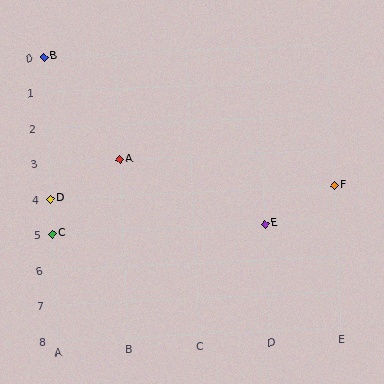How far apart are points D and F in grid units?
Points D and F are 4 columns apart.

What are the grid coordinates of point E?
Point E is at grid coordinates (D, 5).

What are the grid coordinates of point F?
Point F is at grid coordinates (E, 4).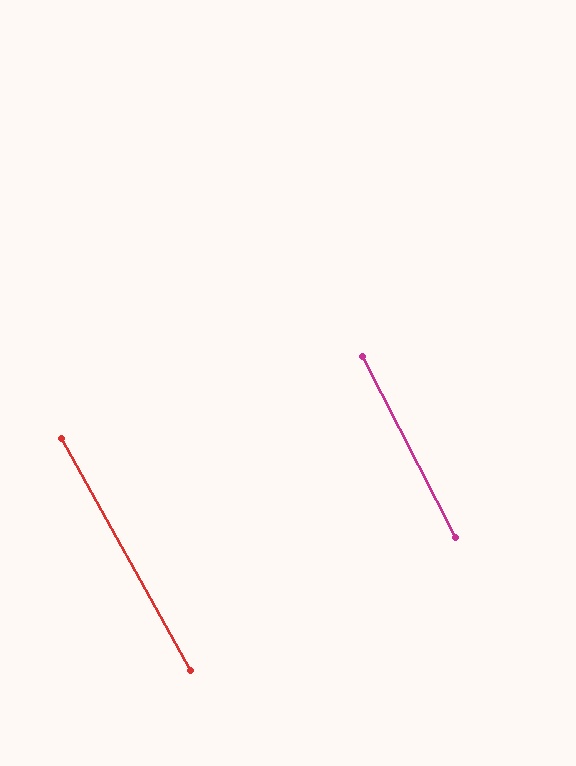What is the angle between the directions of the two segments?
Approximately 2 degrees.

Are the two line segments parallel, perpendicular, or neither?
Parallel — their directions differ by only 1.6°.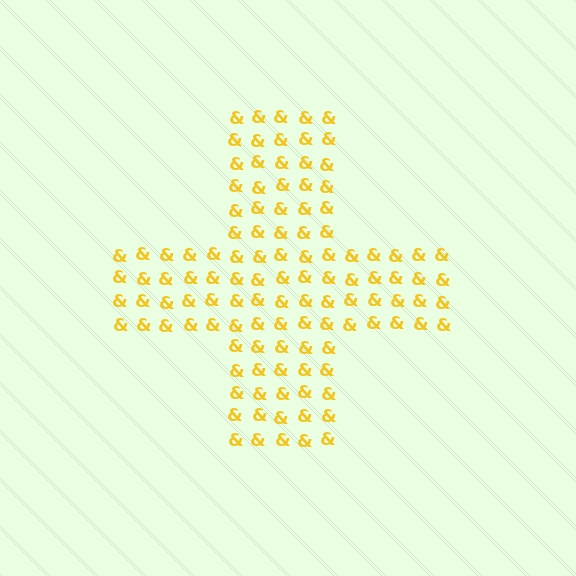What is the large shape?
The large shape is a cross.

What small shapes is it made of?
It is made of small ampersands.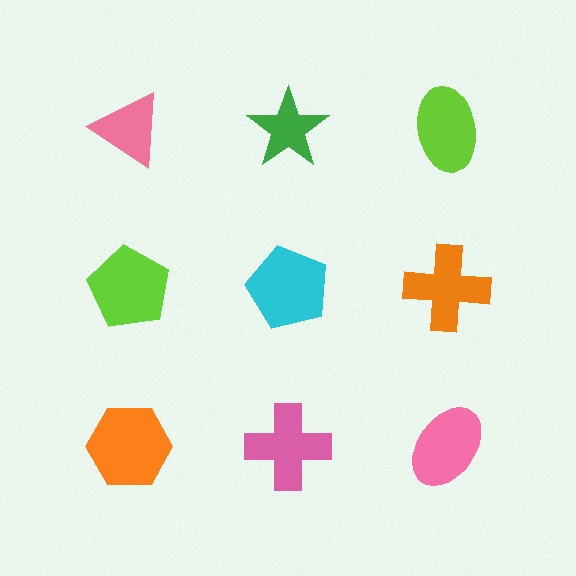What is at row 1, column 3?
A lime ellipse.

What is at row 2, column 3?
An orange cross.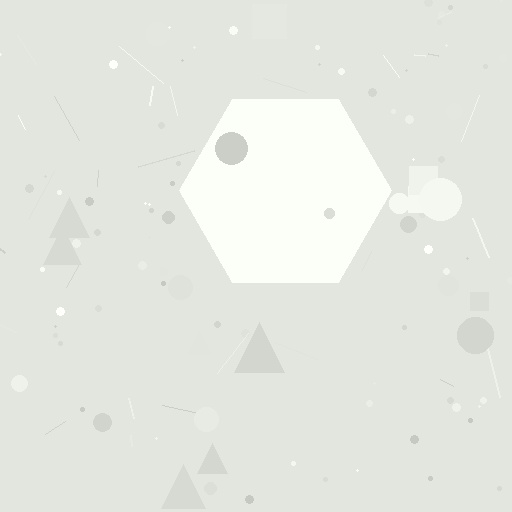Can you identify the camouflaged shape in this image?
The camouflaged shape is a hexagon.